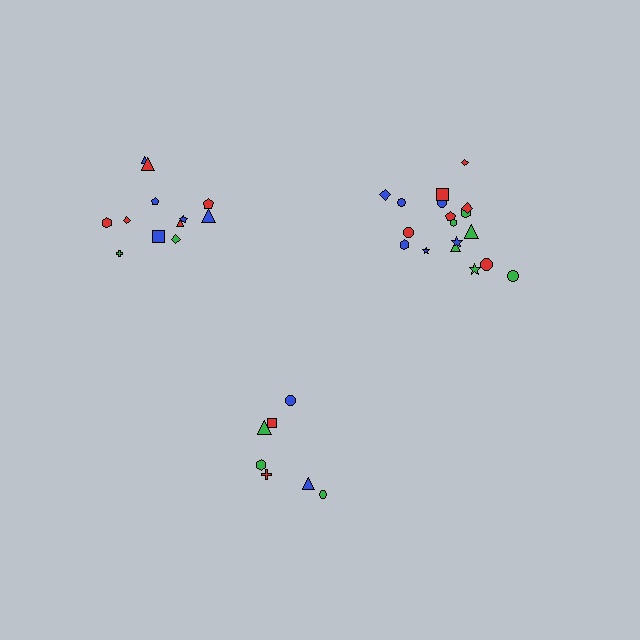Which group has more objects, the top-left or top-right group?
The top-right group.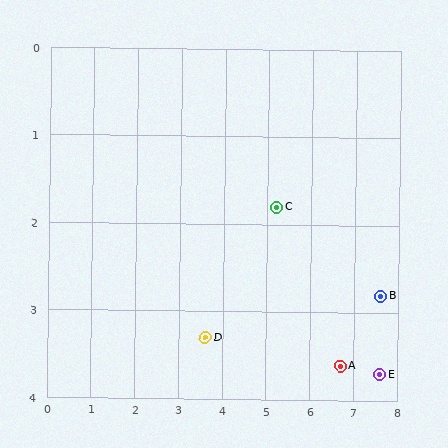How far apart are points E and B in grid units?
Points E and B are about 0.9 grid units apart.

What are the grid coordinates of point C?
Point C is at approximately (5.2, 1.8).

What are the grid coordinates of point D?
Point D is at approximately (3.6, 3.3).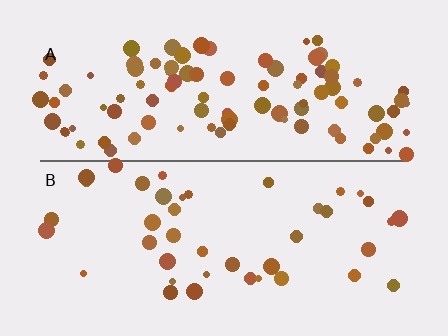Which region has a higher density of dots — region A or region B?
A (the top).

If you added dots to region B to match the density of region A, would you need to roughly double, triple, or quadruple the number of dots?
Approximately double.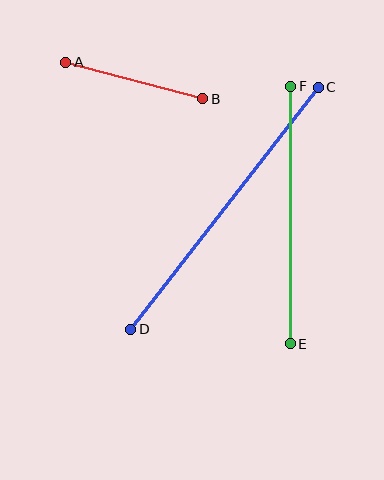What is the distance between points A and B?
The distance is approximately 142 pixels.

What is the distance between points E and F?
The distance is approximately 257 pixels.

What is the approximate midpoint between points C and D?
The midpoint is at approximately (224, 208) pixels.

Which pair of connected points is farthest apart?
Points C and D are farthest apart.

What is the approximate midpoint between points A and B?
The midpoint is at approximately (134, 81) pixels.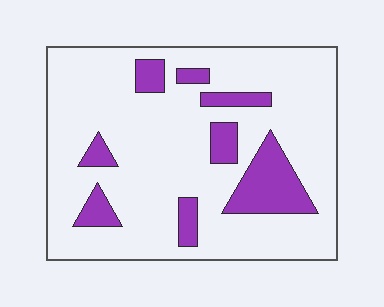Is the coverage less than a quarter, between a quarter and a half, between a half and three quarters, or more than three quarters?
Less than a quarter.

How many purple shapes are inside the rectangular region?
8.